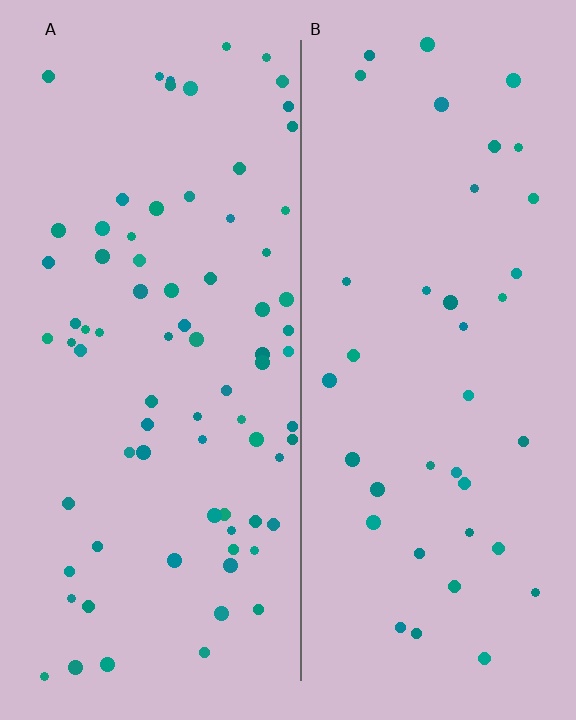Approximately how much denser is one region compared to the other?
Approximately 2.0× — region A over region B.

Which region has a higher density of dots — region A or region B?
A (the left).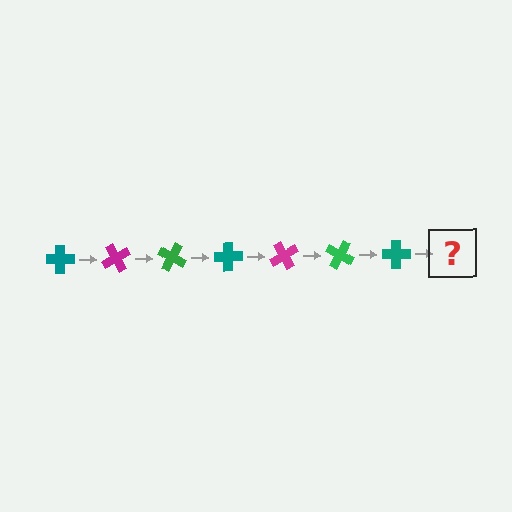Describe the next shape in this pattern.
It should be a magenta cross, rotated 420 degrees from the start.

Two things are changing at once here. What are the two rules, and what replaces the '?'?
The two rules are that it rotates 60 degrees each step and the color cycles through teal, magenta, and green. The '?' should be a magenta cross, rotated 420 degrees from the start.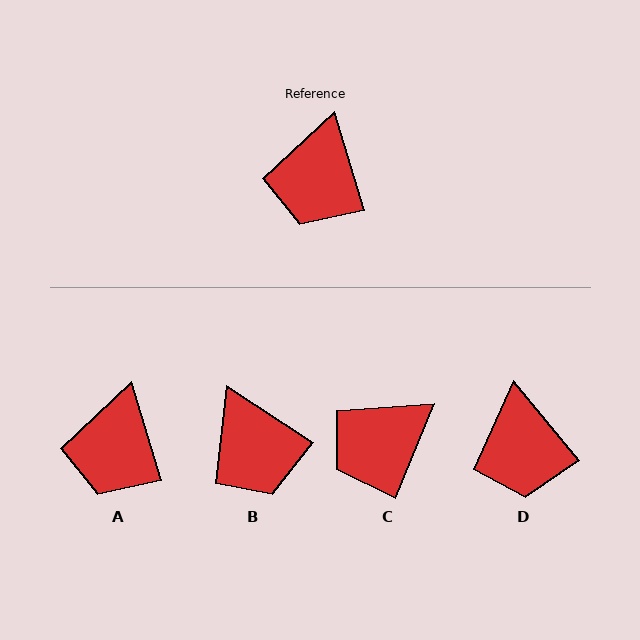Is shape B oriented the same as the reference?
No, it is off by about 40 degrees.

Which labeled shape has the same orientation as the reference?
A.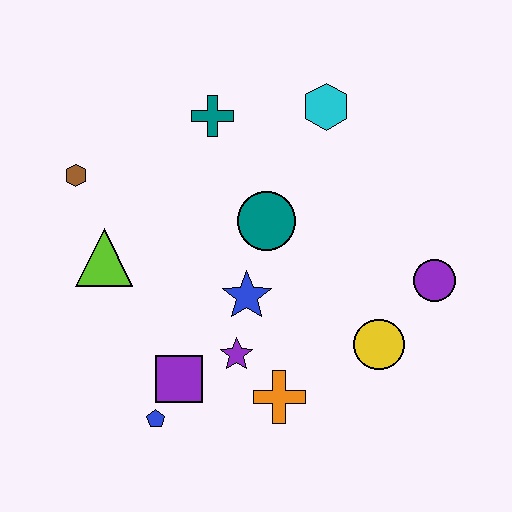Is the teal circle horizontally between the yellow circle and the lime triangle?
Yes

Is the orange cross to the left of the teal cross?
No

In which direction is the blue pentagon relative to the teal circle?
The blue pentagon is below the teal circle.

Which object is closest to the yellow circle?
The purple circle is closest to the yellow circle.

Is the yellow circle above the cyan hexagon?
No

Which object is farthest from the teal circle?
The blue pentagon is farthest from the teal circle.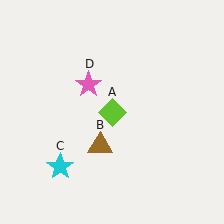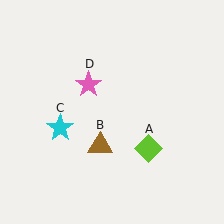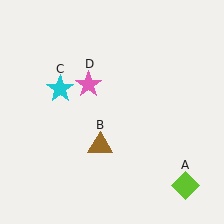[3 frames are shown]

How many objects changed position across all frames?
2 objects changed position: lime diamond (object A), cyan star (object C).